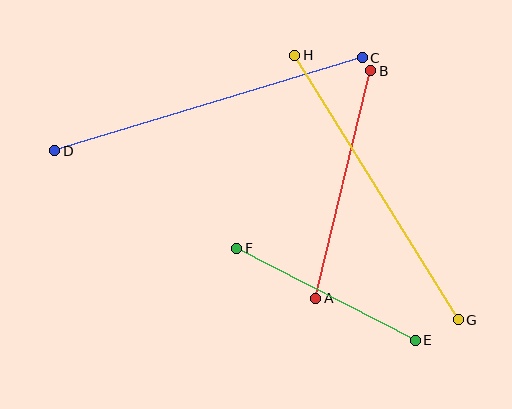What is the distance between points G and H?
The distance is approximately 311 pixels.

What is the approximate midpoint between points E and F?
The midpoint is at approximately (326, 294) pixels.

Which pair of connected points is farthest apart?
Points C and D are farthest apart.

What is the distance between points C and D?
The distance is approximately 321 pixels.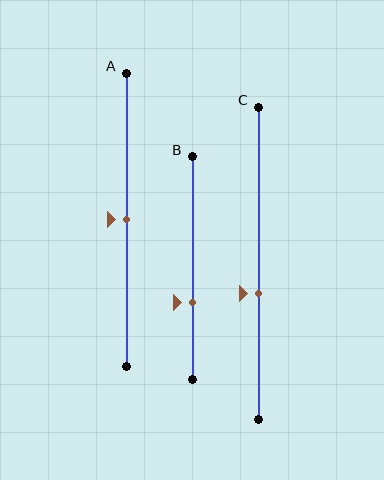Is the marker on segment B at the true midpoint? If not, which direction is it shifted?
No, the marker on segment B is shifted downward by about 15% of the segment length.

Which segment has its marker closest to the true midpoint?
Segment A has its marker closest to the true midpoint.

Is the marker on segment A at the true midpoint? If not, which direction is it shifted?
Yes, the marker on segment A is at the true midpoint.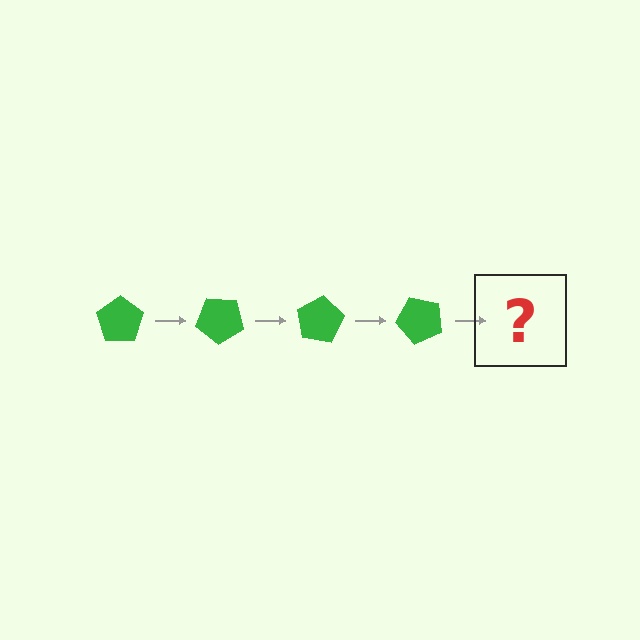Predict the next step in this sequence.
The next step is a green pentagon rotated 160 degrees.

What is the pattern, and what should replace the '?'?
The pattern is that the pentagon rotates 40 degrees each step. The '?' should be a green pentagon rotated 160 degrees.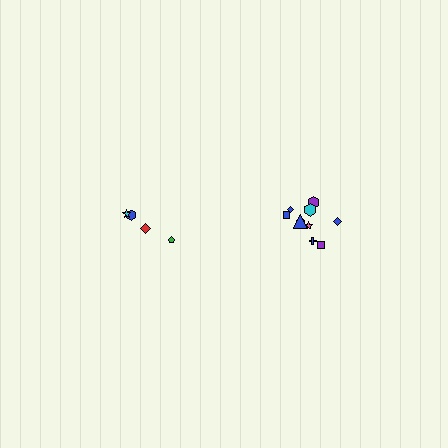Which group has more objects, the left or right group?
The right group.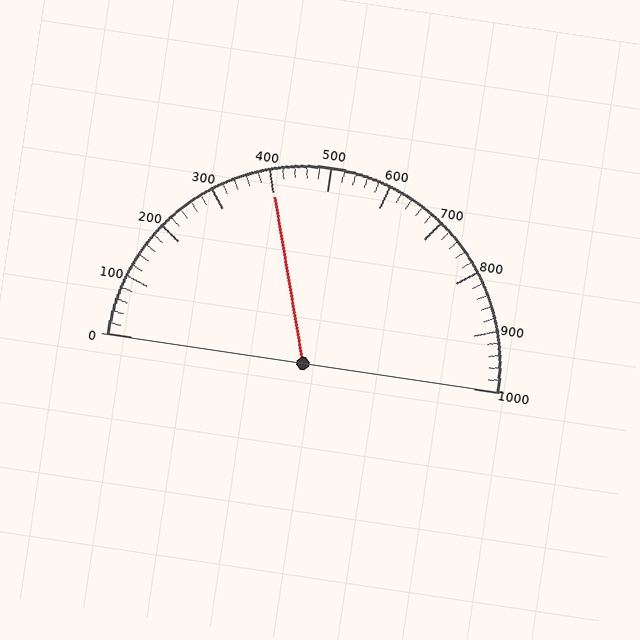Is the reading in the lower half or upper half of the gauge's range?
The reading is in the lower half of the range (0 to 1000).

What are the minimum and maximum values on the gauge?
The gauge ranges from 0 to 1000.